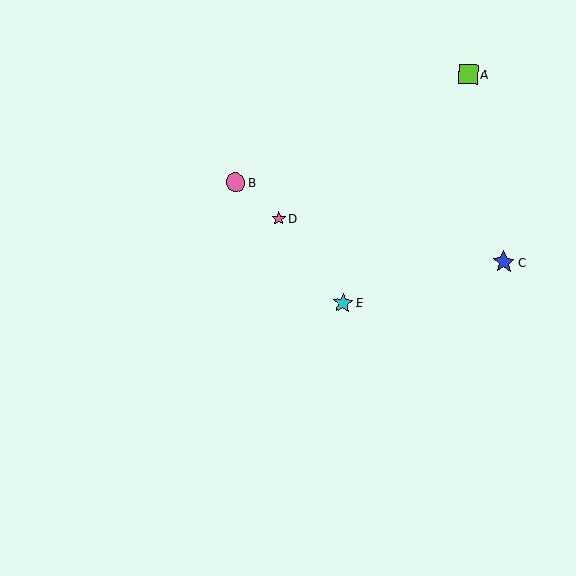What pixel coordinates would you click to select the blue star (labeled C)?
Click at (504, 262) to select the blue star C.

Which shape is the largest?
The blue star (labeled C) is the largest.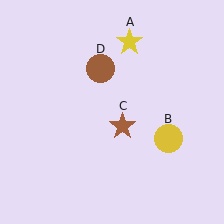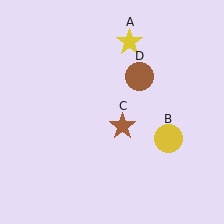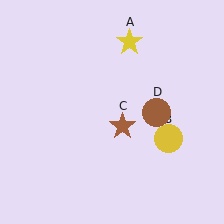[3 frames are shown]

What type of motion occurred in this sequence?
The brown circle (object D) rotated clockwise around the center of the scene.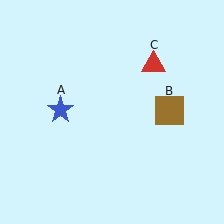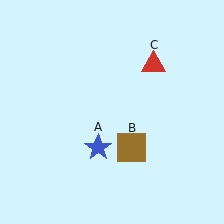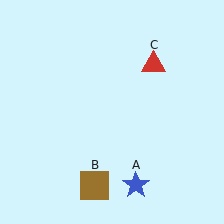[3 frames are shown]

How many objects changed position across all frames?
2 objects changed position: blue star (object A), brown square (object B).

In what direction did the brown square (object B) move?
The brown square (object B) moved down and to the left.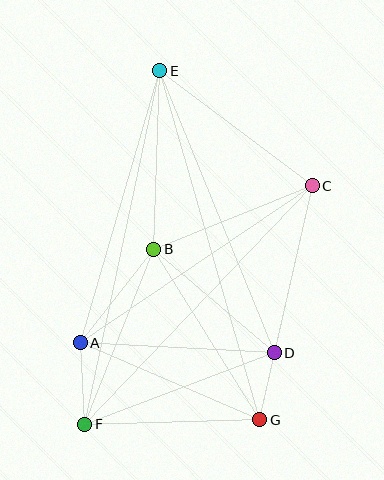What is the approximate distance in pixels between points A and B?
The distance between A and B is approximately 119 pixels.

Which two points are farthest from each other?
Points E and G are farthest from each other.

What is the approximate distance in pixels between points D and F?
The distance between D and F is approximately 203 pixels.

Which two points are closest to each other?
Points D and G are closest to each other.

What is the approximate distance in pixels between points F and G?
The distance between F and G is approximately 175 pixels.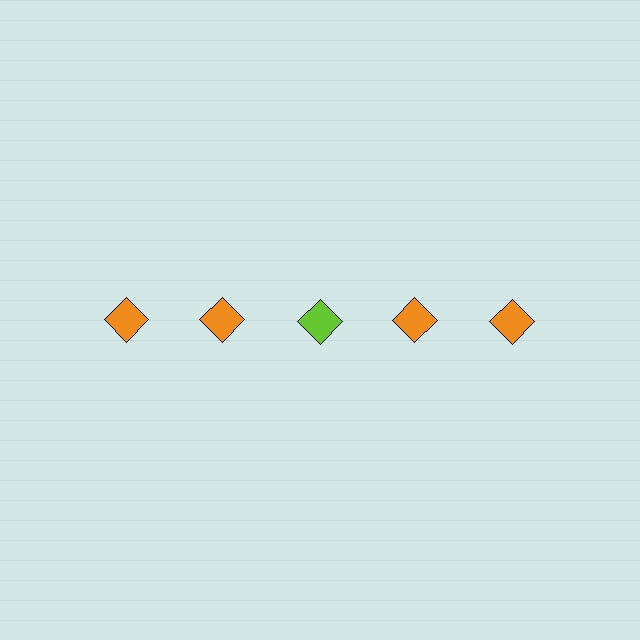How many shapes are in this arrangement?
There are 5 shapes arranged in a grid pattern.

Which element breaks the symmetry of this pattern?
The lime diamond in the top row, center column breaks the symmetry. All other shapes are orange diamonds.